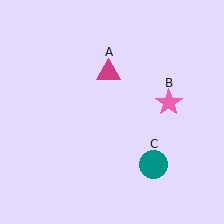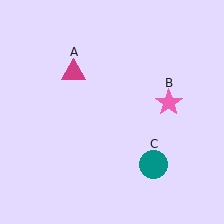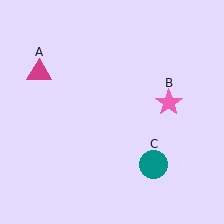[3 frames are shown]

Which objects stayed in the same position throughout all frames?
Pink star (object B) and teal circle (object C) remained stationary.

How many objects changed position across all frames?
1 object changed position: magenta triangle (object A).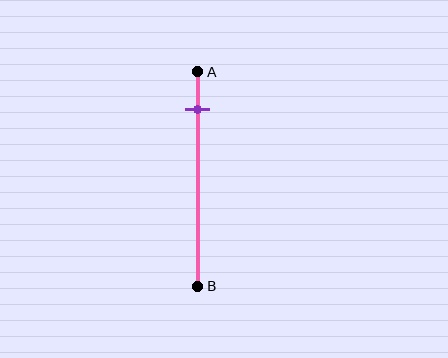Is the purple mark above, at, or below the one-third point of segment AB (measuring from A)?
The purple mark is above the one-third point of segment AB.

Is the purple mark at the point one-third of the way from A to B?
No, the mark is at about 15% from A, not at the 33% one-third point.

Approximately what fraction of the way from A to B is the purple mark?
The purple mark is approximately 15% of the way from A to B.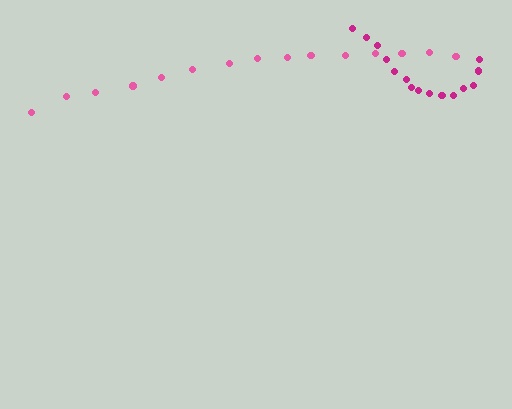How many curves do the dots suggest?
There are 2 distinct paths.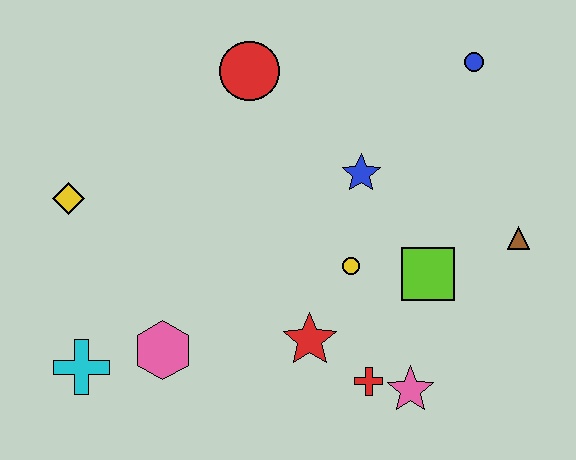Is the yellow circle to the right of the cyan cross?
Yes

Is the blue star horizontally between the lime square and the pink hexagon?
Yes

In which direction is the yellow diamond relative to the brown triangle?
The yellow diamond is to the left of the brown triangle.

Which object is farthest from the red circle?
The pink star is farthest from the red circle.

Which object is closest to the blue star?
The yellow circle is closest to the blue star.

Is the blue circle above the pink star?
Yes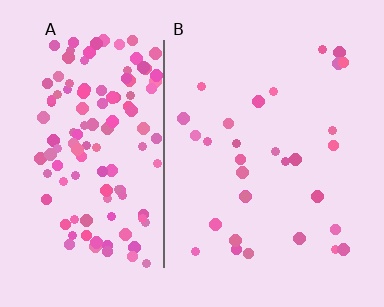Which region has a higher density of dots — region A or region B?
A (the left).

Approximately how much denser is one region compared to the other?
Approximately 4.2× — region A over region B.